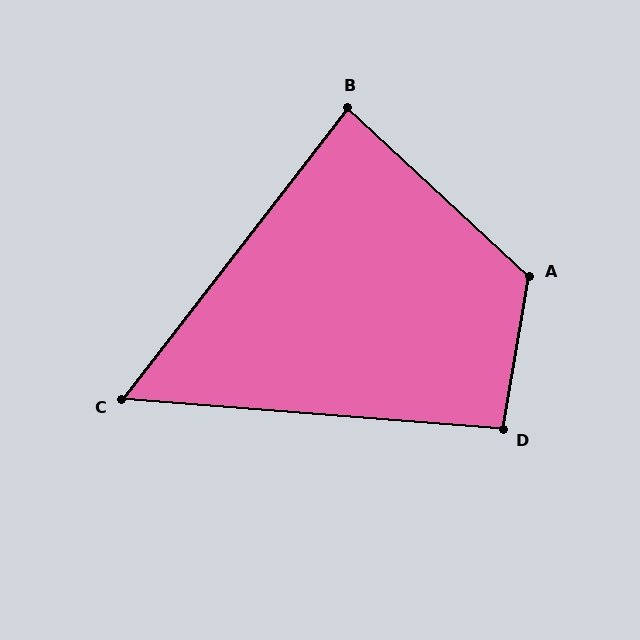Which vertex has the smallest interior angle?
C, at approximately 57 degrees.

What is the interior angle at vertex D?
Approximately 95 degrees (obtuse).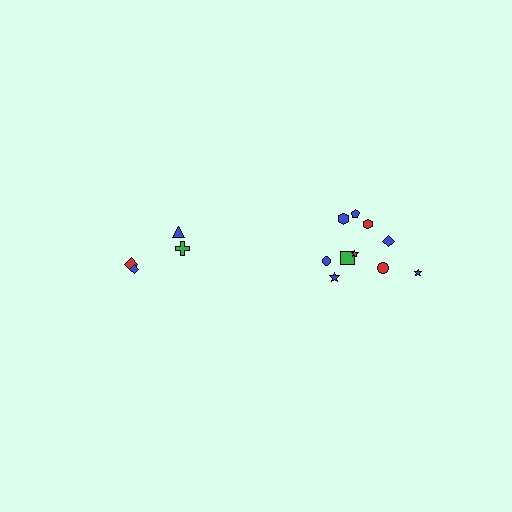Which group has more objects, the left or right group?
The right group.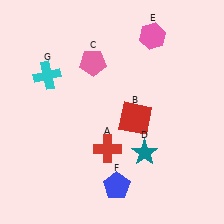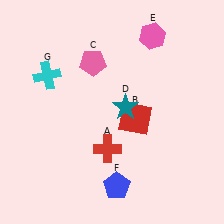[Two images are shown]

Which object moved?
The teal star (D) moved up.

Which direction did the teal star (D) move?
The teal star (D) moved up.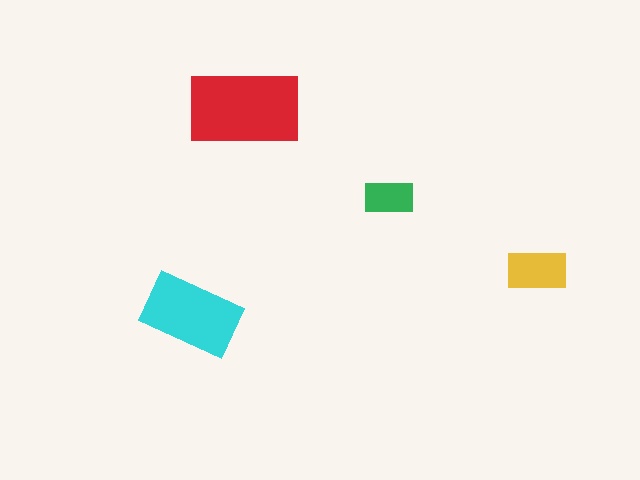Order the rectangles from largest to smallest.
the red one, the cyan one, the yellow one, the green one.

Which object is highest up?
The red rectangle is topmost.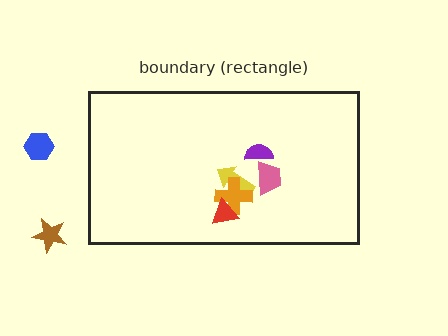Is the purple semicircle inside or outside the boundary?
Inside.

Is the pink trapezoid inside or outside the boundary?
Inside.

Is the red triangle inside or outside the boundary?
Inside.